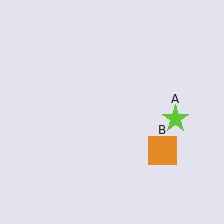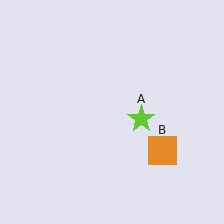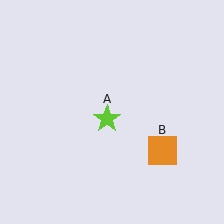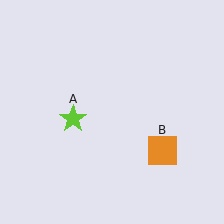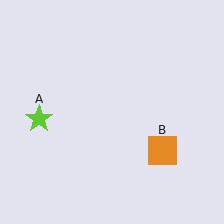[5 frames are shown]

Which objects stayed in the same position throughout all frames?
Orange square (object B) remained stationary.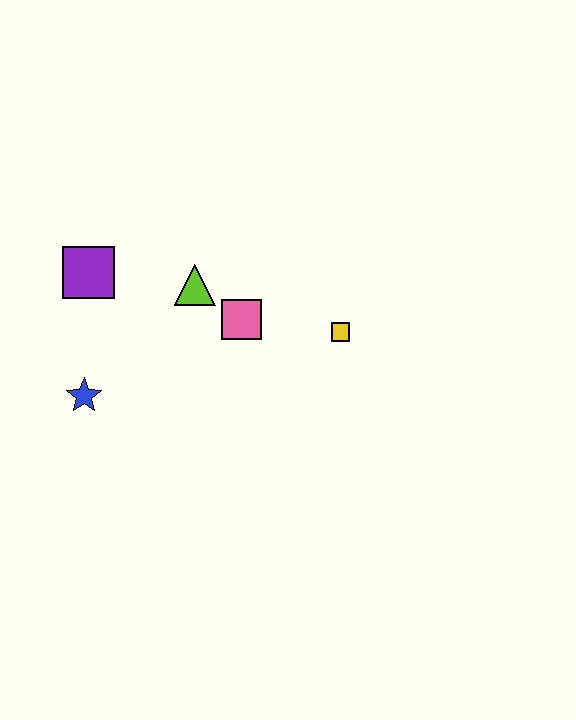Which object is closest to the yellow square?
The pink square is closest to the yellow square.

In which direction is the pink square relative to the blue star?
The pink square is to the right of the blue star.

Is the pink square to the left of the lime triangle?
No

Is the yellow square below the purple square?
Yes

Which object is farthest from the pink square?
The blue star is farthest from the pink square.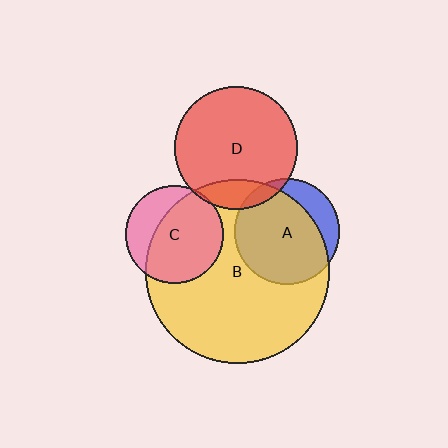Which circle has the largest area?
Circle B (yellow).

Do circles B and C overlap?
Yes.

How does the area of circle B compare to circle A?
Approximately 3.0 times.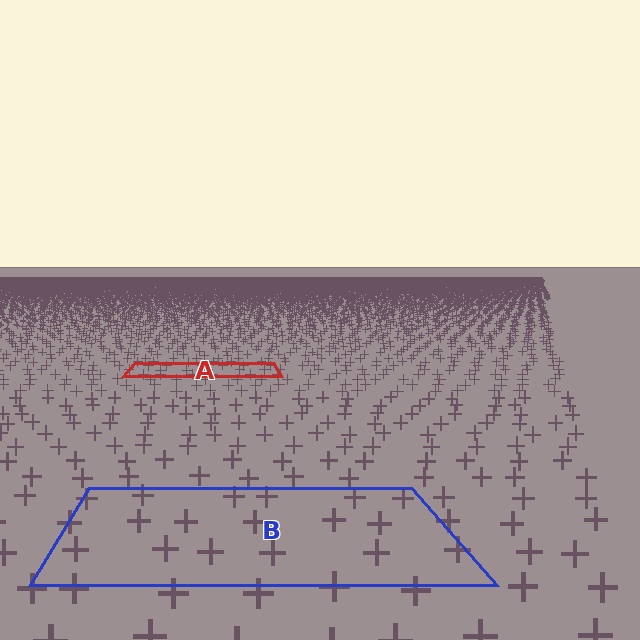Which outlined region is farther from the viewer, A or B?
Region A is farther from the viewer — the texture elements inside it appear smaller and more densely packed.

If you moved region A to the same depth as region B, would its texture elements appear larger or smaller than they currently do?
They would appear larger. At a closer depth, the same texture elements are projected at a bigger on-screen size.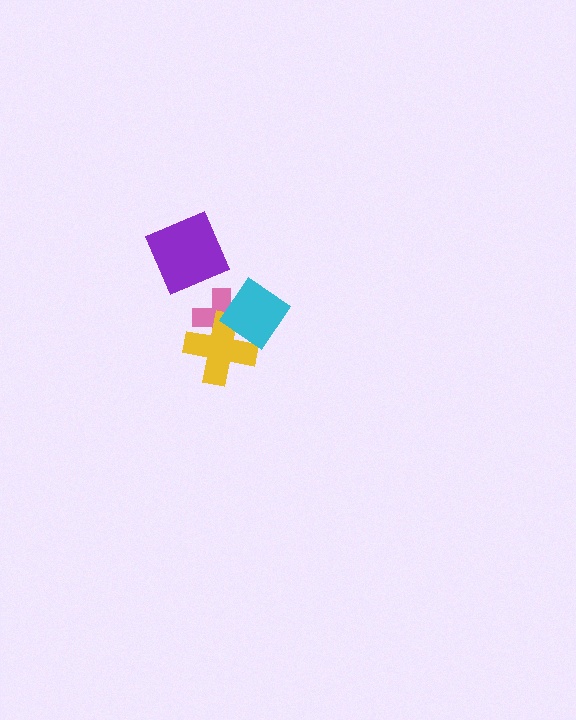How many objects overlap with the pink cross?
2 objects overlap with the pink cross.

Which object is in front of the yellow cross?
The cyan diamond is in front of the yellow cross.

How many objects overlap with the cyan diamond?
2 objects overlap with the cyan diamond.